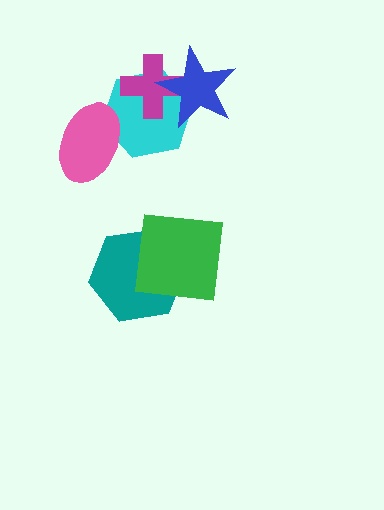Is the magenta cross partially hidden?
Yes, it is partially covered by another shape.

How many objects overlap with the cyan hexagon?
3 objects overlap with the cyan hexagon.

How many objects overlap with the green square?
1 object overlaps with the green square.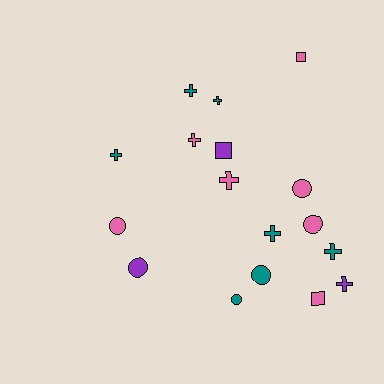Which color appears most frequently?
Teal, with 7 objects.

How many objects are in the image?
There are 17 objects.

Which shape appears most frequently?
Cross, with 8 objects.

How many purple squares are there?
There is 1 purple square.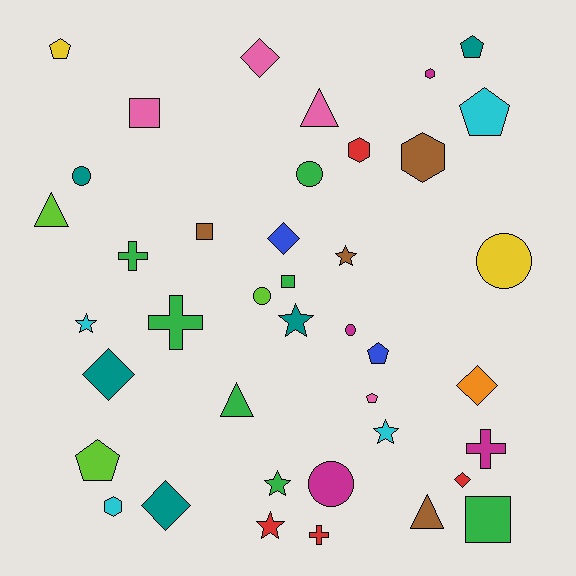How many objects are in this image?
There are 40 objects.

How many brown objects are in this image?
There are 4 brown objects.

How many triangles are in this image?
There are 4 triangles.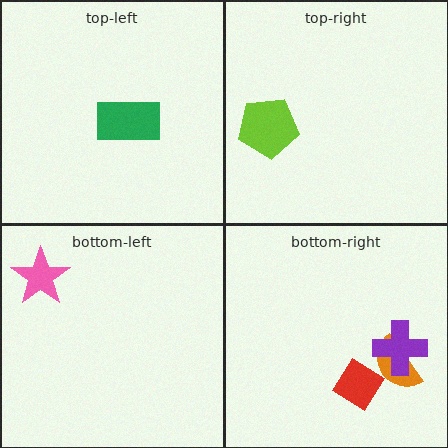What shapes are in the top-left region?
The green rectangle.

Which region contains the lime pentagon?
The top-right region.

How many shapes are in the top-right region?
1.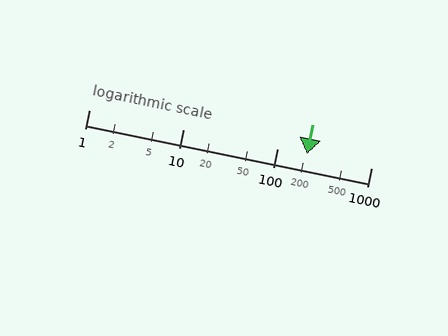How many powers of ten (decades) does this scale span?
The scale spans 3 decades, from 1 to 1000.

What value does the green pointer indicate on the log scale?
The pointer indicates approximately 210.